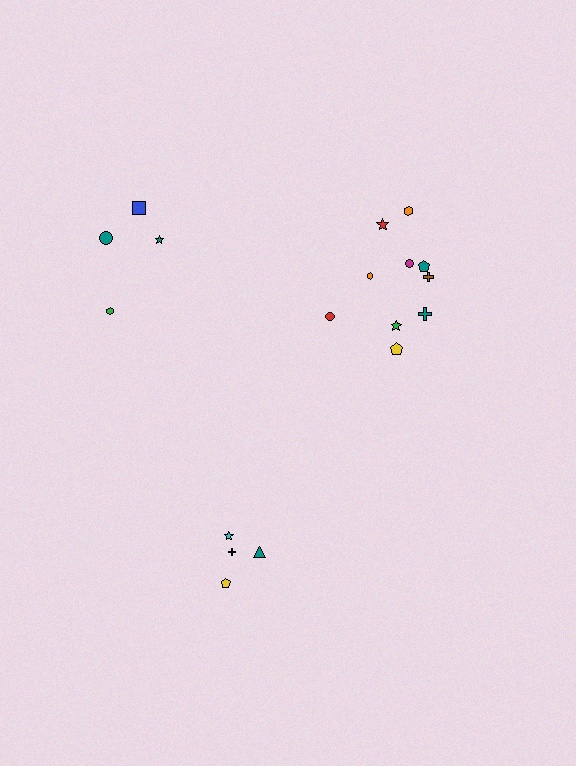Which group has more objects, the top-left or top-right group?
The top-right group.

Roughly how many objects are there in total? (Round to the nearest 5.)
Roughly 20 objects in total.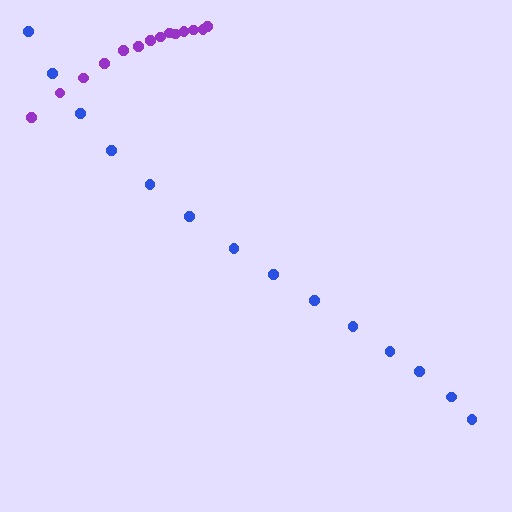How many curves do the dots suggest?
There are 2 distinct paths.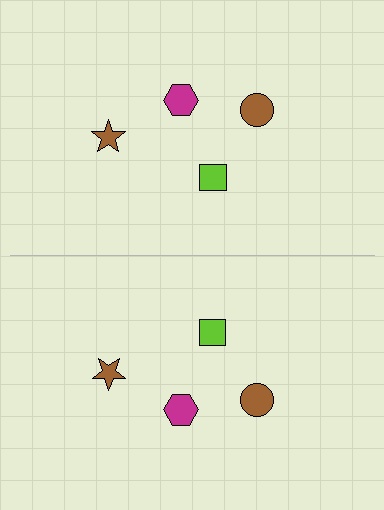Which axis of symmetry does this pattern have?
The pattern has a horizontal axis of symmetry running through the center of the image.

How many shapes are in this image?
There are 8 shapes in this image.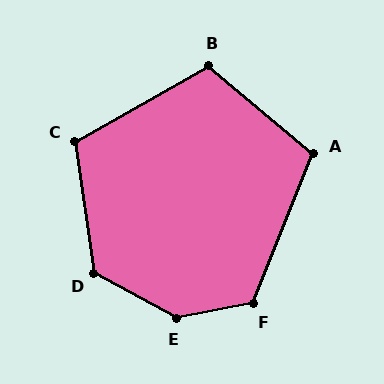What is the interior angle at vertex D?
Approximately 127 degrees (obtuse).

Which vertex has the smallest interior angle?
A, at approximately 108 degrees.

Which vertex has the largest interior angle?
E, at approximately 140 degrees.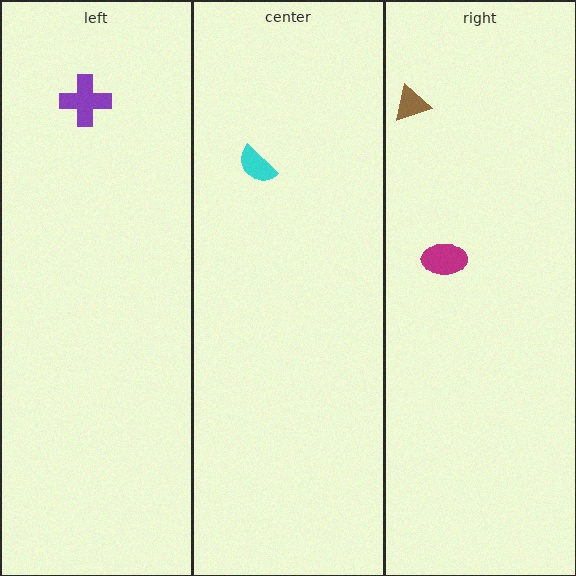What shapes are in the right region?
The brown triangle, the magenta ellipse.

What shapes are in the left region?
The purple cross.